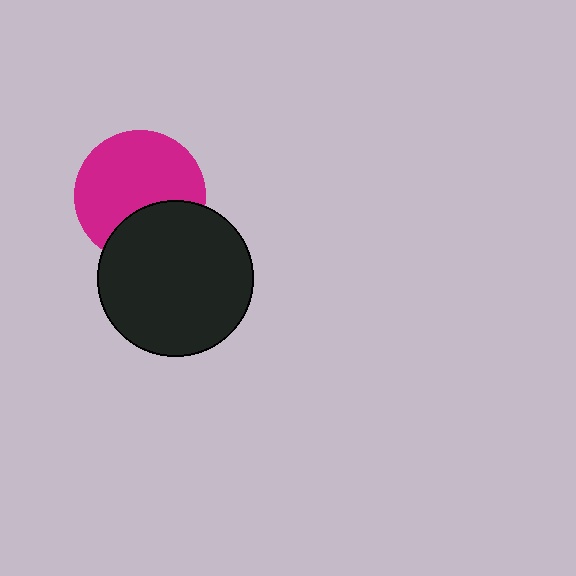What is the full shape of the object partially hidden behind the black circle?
The partially hidden object is a magenta circle.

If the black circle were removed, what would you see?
You would see the complete magenta circle.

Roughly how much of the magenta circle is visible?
Most of it is visible (roughly 69%).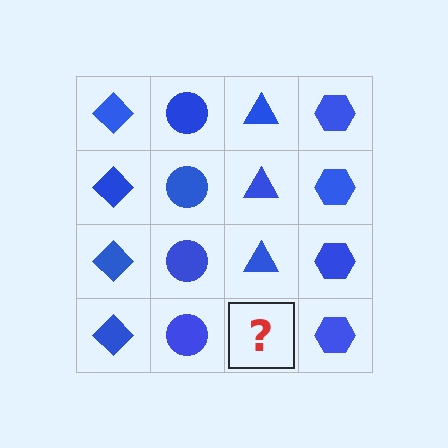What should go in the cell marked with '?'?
The missing cell should contain a blue triangle.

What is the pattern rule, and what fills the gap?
The rule is that each column has a consistent shape. The gap should be filled with a blue triangle.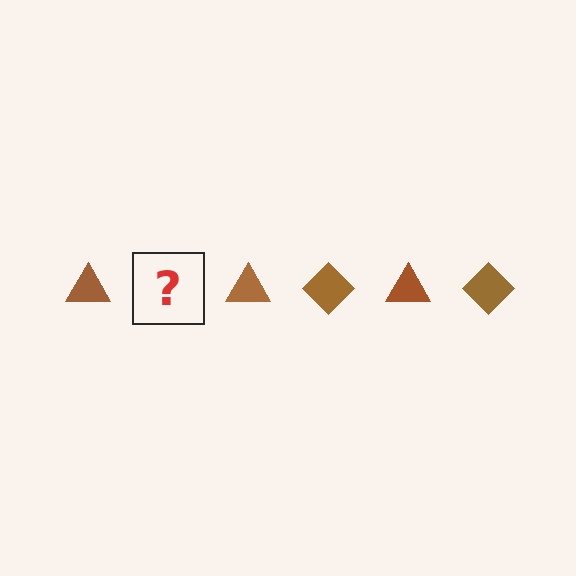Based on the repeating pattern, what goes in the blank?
The blank should be a brown diamond.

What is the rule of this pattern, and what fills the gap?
The rule is that the pattern cycles through triangle, diamond shapes in brown. The gap should be filled with a brown diamond.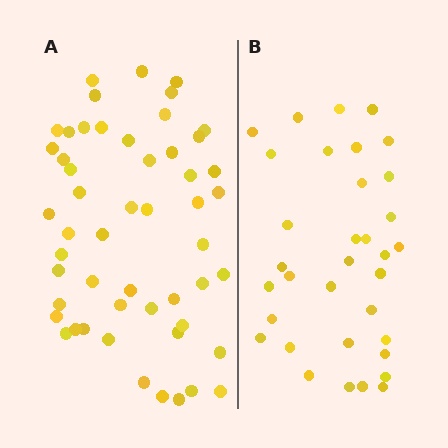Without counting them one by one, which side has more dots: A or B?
Region A (the left region) has more dots.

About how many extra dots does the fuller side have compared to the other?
Region A has approximately 20 more dots than region B.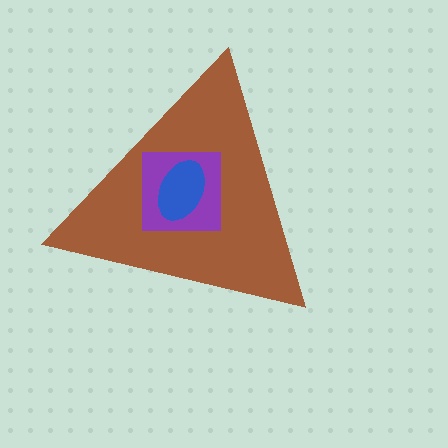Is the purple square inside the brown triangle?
Yes.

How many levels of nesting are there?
3.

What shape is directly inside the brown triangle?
The purple square.